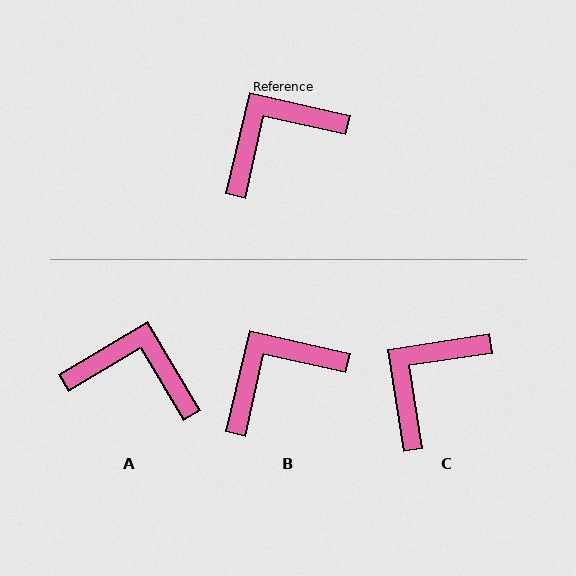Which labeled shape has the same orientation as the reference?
B.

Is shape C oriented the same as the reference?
No, it is off by about 22 degrees.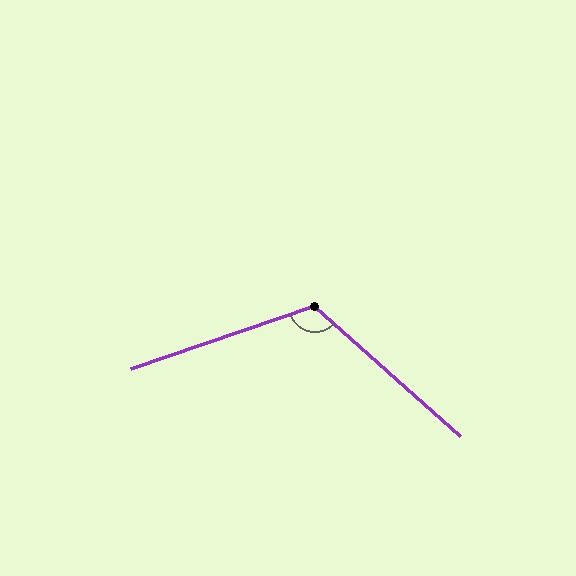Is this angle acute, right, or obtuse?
It is obtuse.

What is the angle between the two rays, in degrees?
Approximately 119 degrees.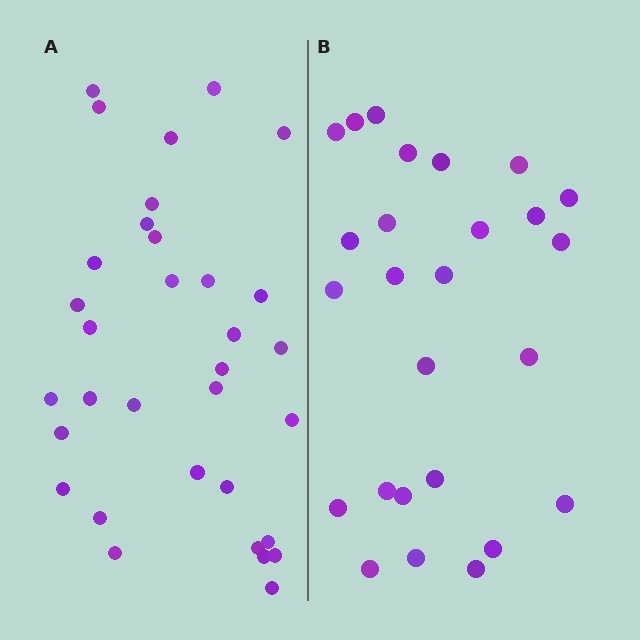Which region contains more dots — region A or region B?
Region A (the left region) has more dots.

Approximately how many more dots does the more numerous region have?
Region A has roughly 8 or so more dots than region B.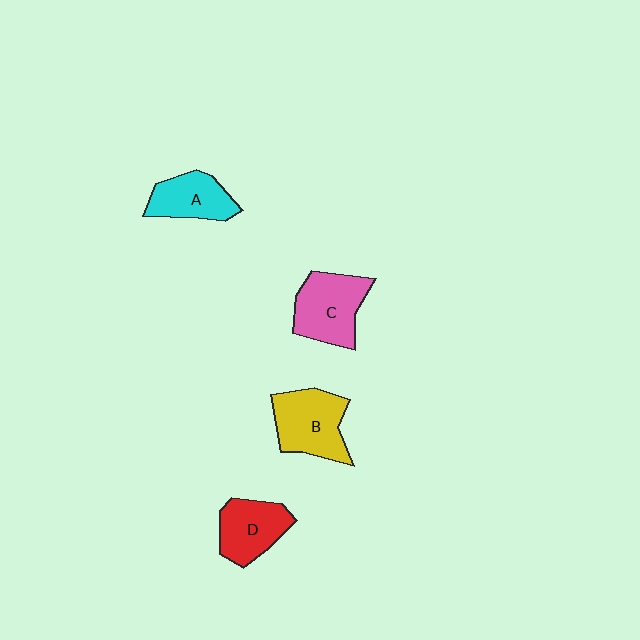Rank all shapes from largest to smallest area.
From largest to smallest: B (yellow), C (pink), D (red), A (cyan).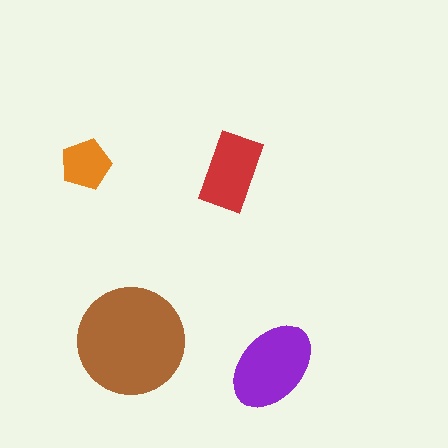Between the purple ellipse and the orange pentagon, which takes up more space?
The purple ellipse.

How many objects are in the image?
There are 4 objects in the image.